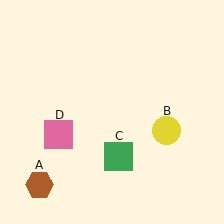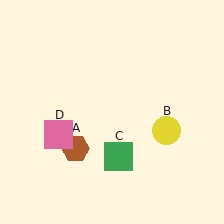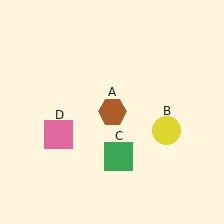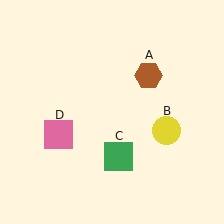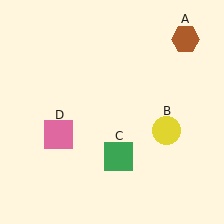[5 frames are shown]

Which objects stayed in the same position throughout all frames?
Yellow circle (object B) and green square (object C) and pink square (object D) remained stationary.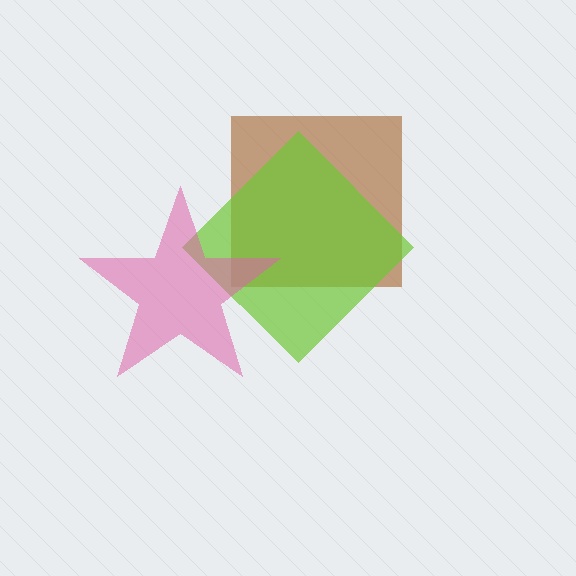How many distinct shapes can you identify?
There are 3 distinct shapes: a brown square, a lime diamond, a pink star.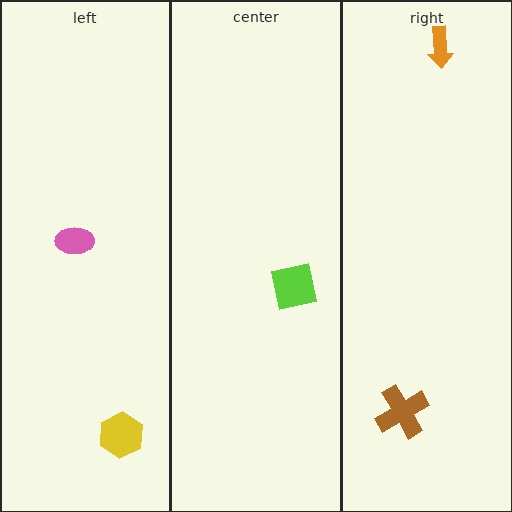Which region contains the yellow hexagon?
The left region.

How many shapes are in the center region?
1.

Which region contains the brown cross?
The right region.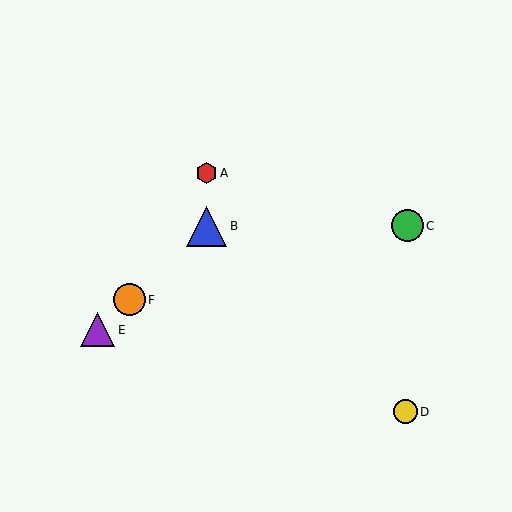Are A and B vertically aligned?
Yes, both are at x≈207.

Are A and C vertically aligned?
No, A is at x≈207 and C is at x≈407.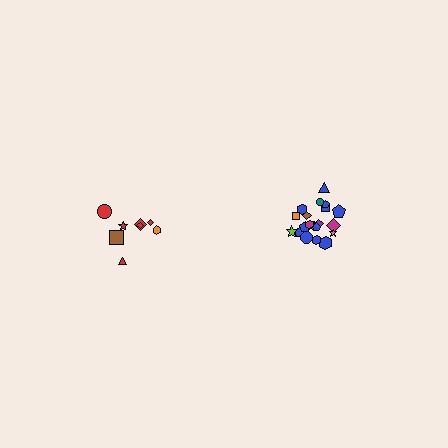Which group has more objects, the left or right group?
The right group.